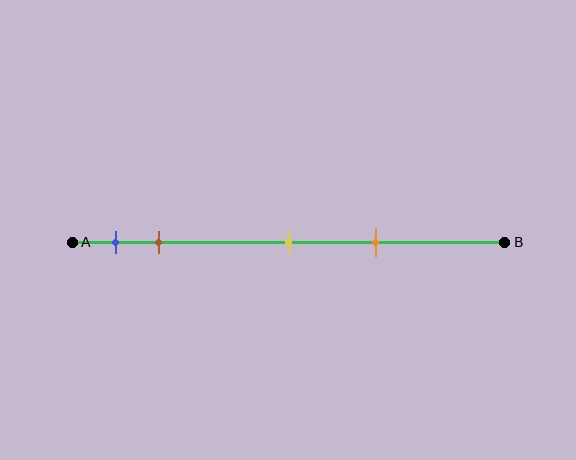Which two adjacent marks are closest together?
The blue and brown marks are the closest adjacent pair.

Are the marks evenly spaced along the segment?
No, the marks are not evenly spaced.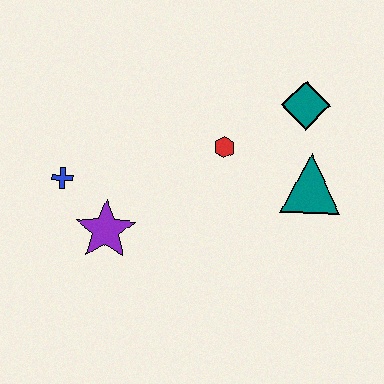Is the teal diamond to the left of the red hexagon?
No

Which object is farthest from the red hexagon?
The blue cross is farthest from the red hexagon.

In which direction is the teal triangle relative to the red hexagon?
The teal triangle is to the right of the red hexagon.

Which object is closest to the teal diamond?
The teal triangle is closest to the teal diamond.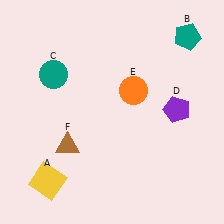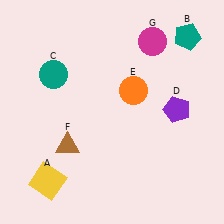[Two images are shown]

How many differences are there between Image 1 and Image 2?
There is 1 difference between the two images.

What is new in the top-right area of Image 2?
A magenta circle (G) was added in the top-right area of Image 2.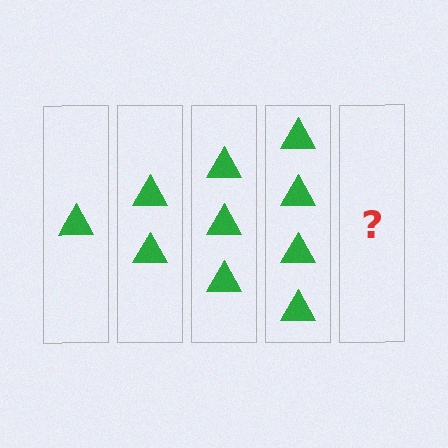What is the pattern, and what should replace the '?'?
The pattern is that each step adds one more triangle. The '?' should be 5 triangles.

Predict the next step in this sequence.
The next step is 5 triangles.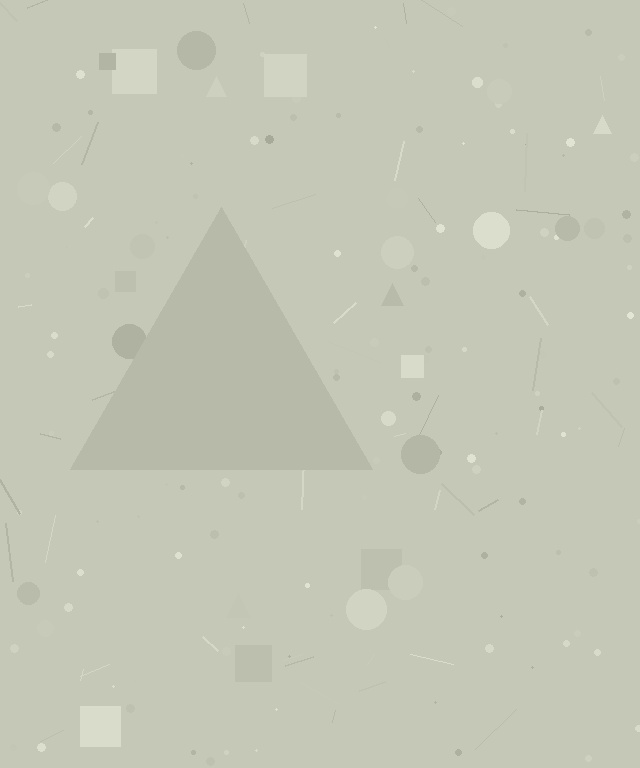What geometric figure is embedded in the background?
A triangle is embedded in the background.